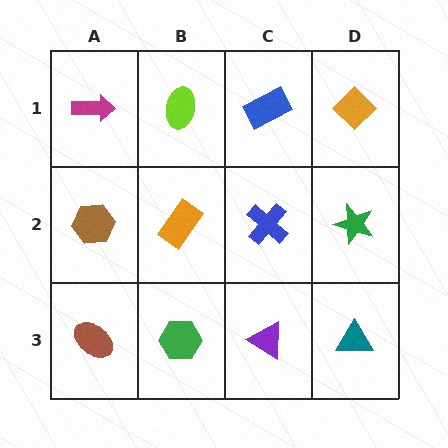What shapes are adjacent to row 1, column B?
An orange rectangle (row 2, column B), a magenta arrow (row 1, column A), a blue rectangle (row 1, column C).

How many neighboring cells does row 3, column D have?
2.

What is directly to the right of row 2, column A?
An orange rectangle.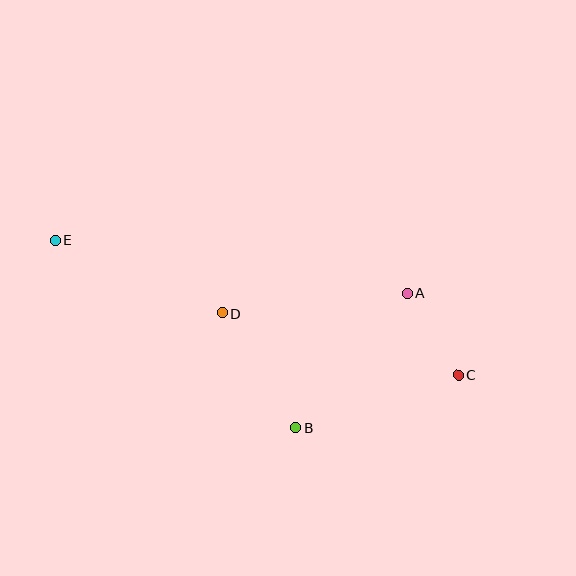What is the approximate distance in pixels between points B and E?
The distance between B and E is approximately 304 pixels.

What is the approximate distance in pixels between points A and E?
The distance between A and E is approximately 355 pixels.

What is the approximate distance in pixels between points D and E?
The distance between D and E is approximately 182 pixels.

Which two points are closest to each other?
Points A and C are closest to each other.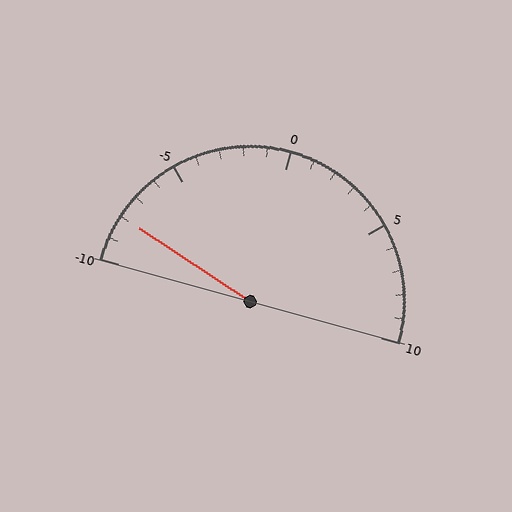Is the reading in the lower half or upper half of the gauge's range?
The reading is in the lower half of the range (-10 to 10).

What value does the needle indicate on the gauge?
The needle indicates approximately -8.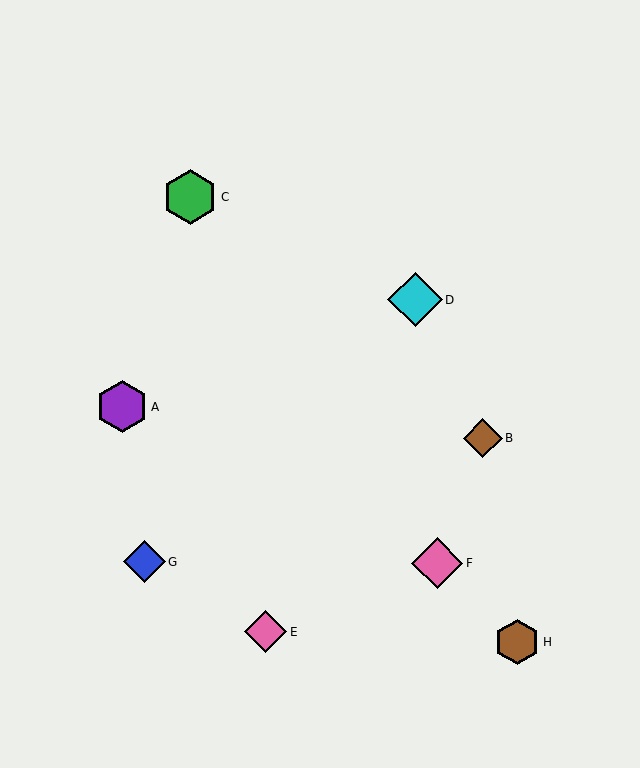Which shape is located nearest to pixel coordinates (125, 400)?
The purple hexagon (labeled A) at (122, 407) is nearest to that location.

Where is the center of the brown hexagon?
The center of the brown hexagon is at (517, 642).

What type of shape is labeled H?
Shape H is a brown hexagon.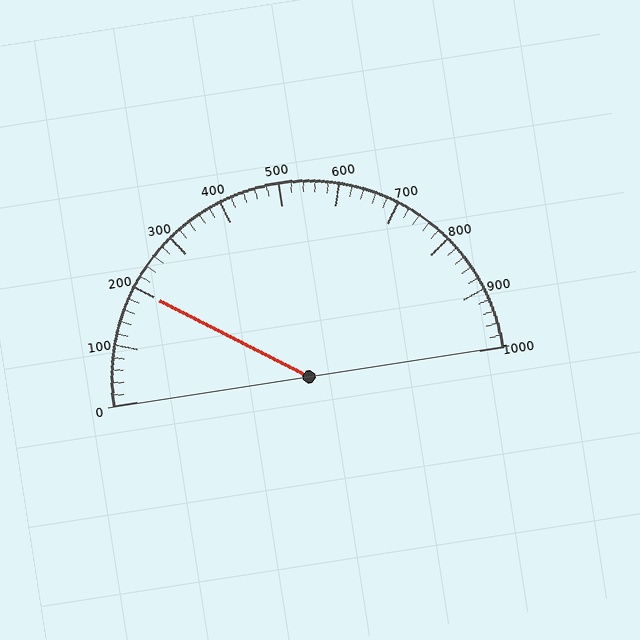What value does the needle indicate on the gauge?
The needle indicates approximately 200.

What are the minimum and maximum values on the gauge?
The gauge ranges from 0 to 1000.